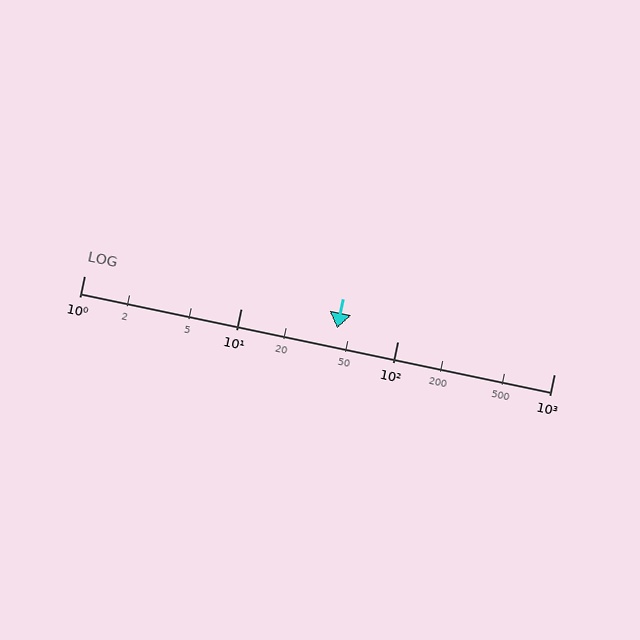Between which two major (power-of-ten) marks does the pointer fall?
The pointer is between 10 and 100.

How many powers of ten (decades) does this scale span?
The scale spans 3 decades, from 1 to 1000.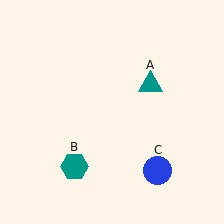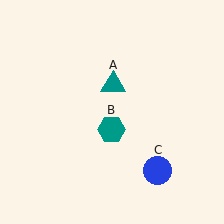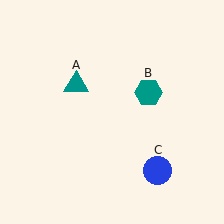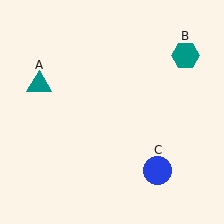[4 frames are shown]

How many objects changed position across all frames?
2 objects changed position: teal triangle (object A), teal hexagon (object B).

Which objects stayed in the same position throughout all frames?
Blue circle (object C) remained stationary.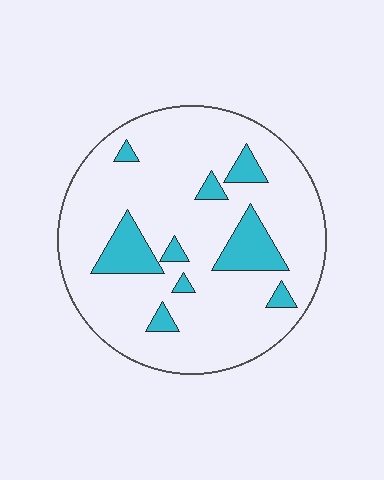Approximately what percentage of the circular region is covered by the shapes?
Approximately 15%.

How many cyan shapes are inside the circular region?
9.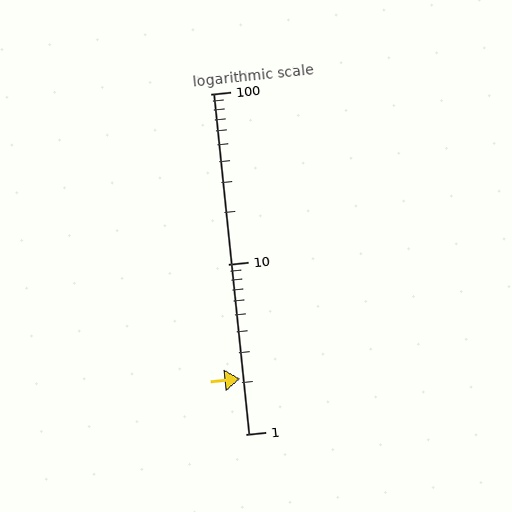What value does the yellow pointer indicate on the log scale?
The pointer indicates approximately 2.1.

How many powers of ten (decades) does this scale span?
The scale spans 2 decades, from 1 to 100.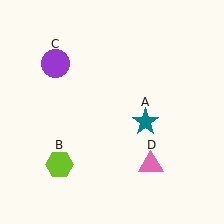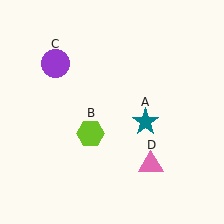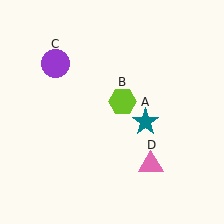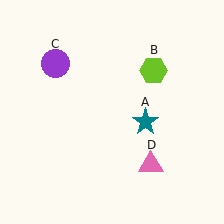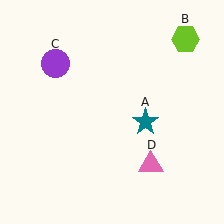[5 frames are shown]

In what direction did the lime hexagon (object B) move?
The lime hexagon (object B) moved up and to the right.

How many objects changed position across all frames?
1 object changed position: lime hexagon (object B).